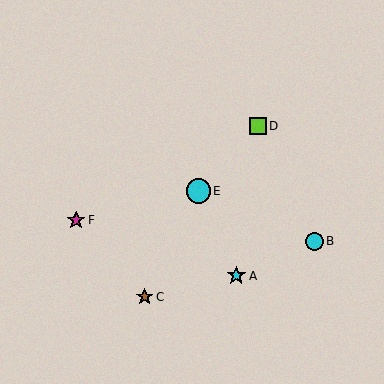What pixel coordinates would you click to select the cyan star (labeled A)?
Click at (236, 276) to select the cyan star A.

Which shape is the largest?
The cyan circle (labeled E) is the largest.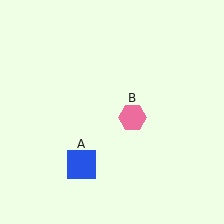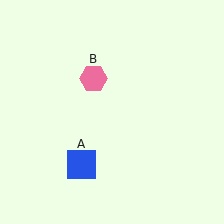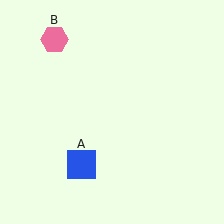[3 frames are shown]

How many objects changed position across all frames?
1 object changed position: pink hexagon (object B).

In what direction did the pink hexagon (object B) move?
The pink hexagon (object B) moved up and to the left.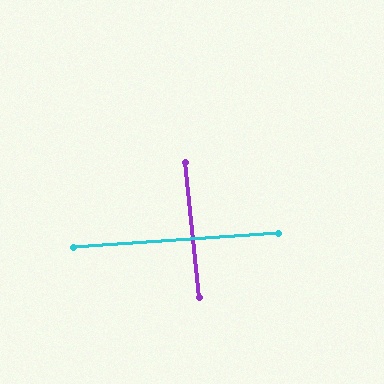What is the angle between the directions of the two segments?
Approximately 88 degrees.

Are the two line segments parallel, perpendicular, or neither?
Perpendicular — they meet at approximately 88°.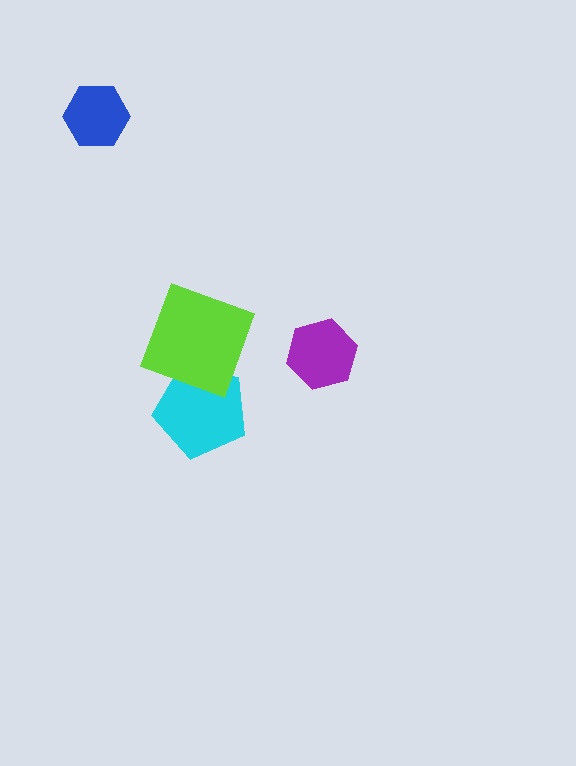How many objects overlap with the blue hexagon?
0 objects overlap with the blue hexagon.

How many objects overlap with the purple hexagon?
0 objects overlap with the purple hexagon.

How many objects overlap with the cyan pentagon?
1 object overlaps with the cyan pentagon.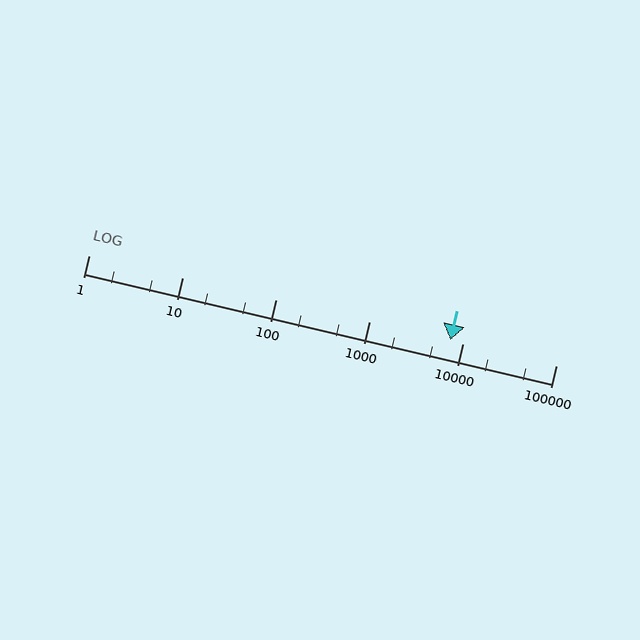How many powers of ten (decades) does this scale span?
The scale spans 5 decades, from 1 to 100000.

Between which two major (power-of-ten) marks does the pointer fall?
The pointer is between 1000 and 10000.